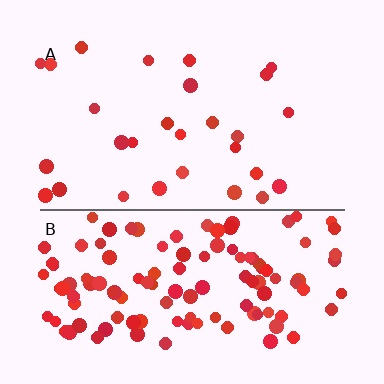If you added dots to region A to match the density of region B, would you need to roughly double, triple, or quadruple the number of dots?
Approximately quadruple.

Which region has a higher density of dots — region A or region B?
B (the bottom).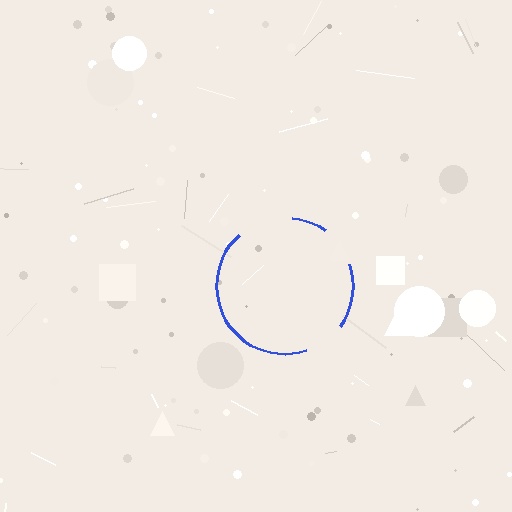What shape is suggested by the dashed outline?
The dashed outline suggests a circle.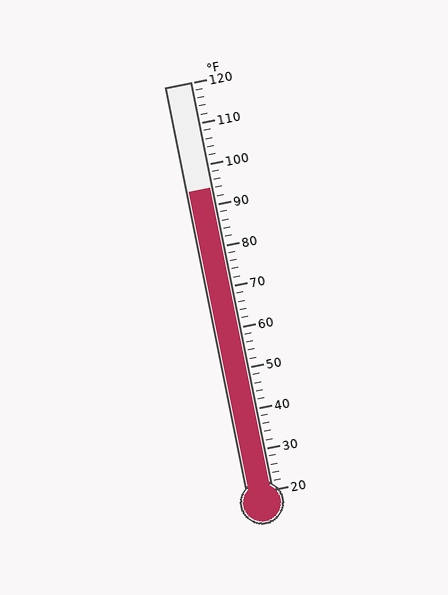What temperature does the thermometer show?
The thermometer shows approximately 94°F.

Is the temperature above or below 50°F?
The temperature is above 50°F.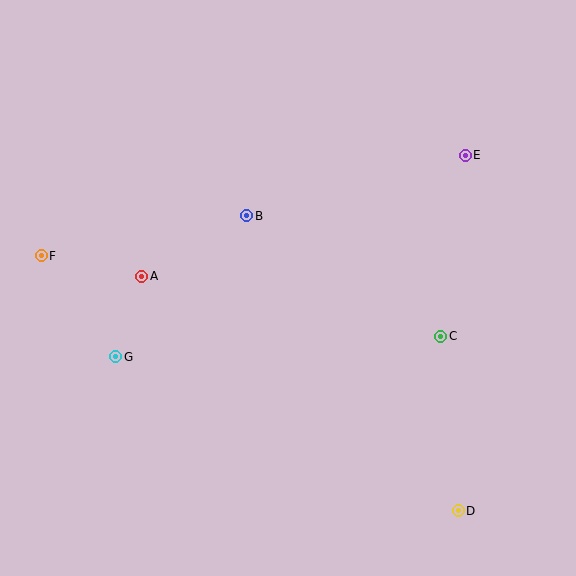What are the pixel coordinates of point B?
Point B is at (247, 216).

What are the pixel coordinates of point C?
Point C is at (441, 336).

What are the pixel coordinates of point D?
Point D is at (458, 511).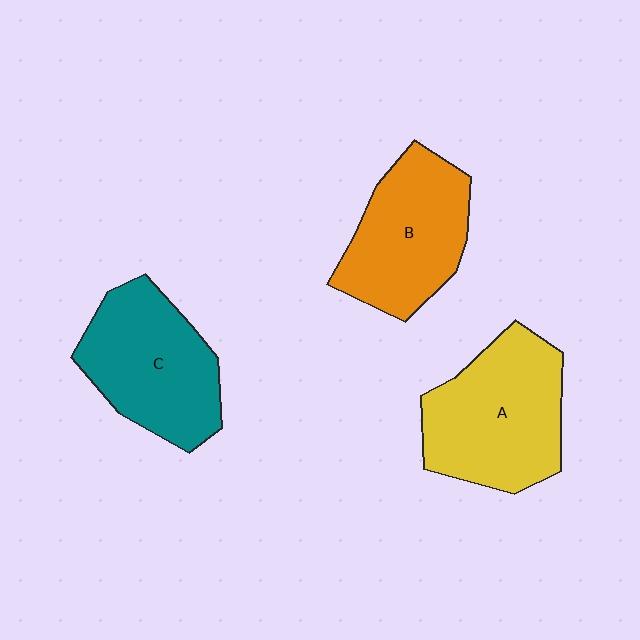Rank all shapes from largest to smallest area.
From largest to smallest: A (yellow), C (teal), B (orange).